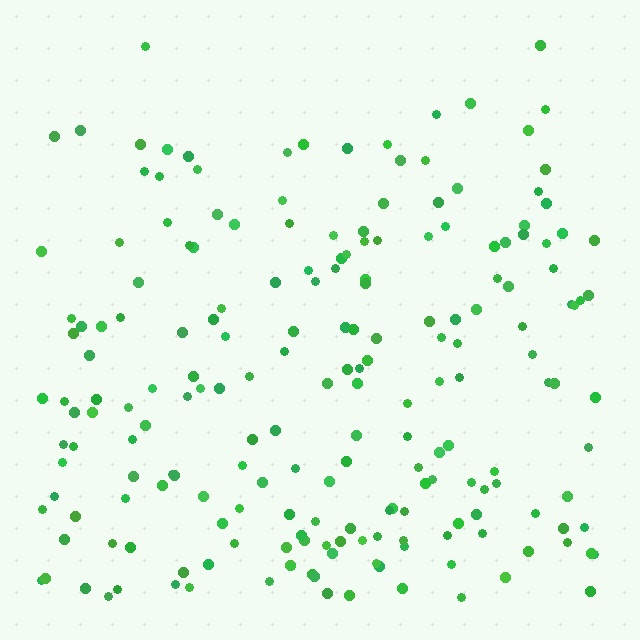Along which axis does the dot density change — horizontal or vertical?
Vertical.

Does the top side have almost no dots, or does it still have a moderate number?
Still a moderate number, just noticeably fewer than the bottom.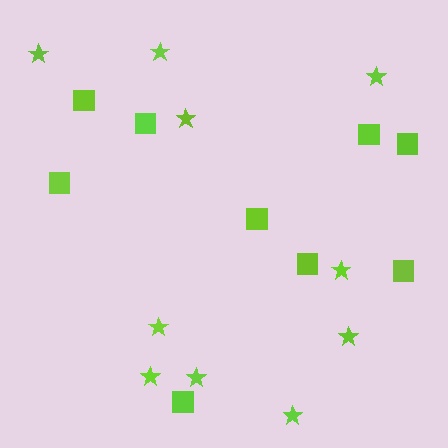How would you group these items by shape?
There are 2 groups: one group of squares (9) and one group of stars (10).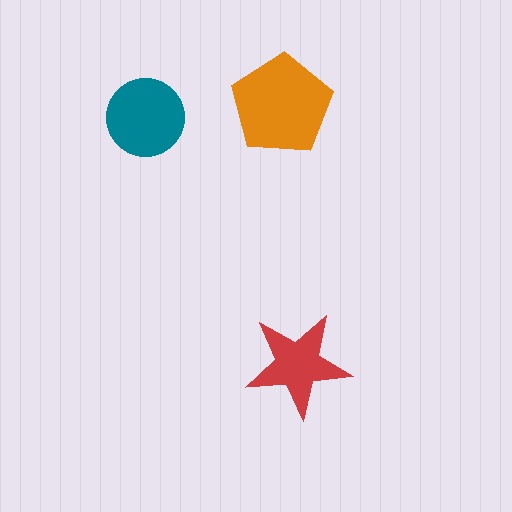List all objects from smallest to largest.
The red star, the teal circle, the orange pentagon.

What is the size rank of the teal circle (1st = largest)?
2nd.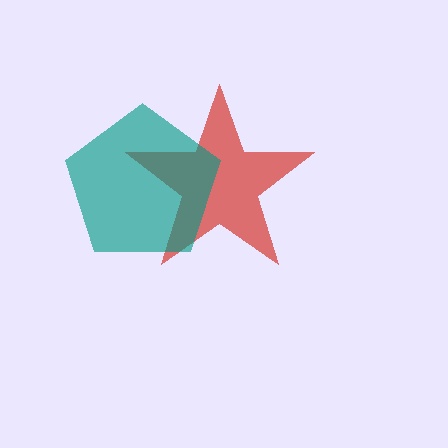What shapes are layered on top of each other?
The layered shapes are: a red star, a teal pentagon.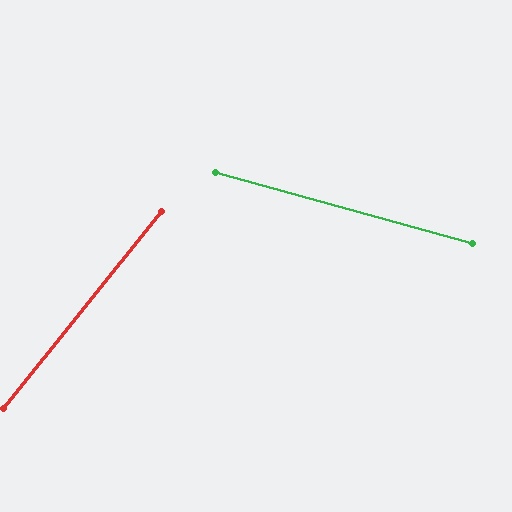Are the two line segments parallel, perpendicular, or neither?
Neither parallel nor perpendicular — they differ by about 67°.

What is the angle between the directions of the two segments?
Approximately 67 degrees.